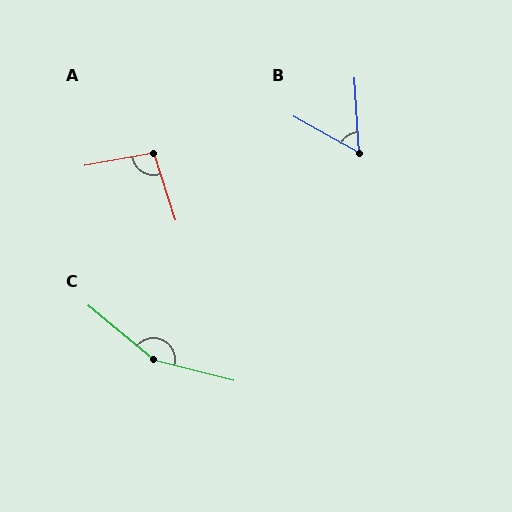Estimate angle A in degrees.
Approximately 98 degrees.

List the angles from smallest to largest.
B (58°), A (98°), C (154°).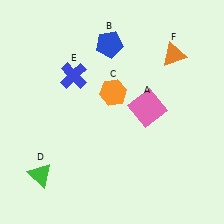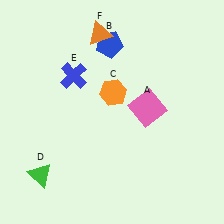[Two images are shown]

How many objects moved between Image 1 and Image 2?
1 object moved between the two images.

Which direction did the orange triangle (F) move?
The orange triangle (F) moved left.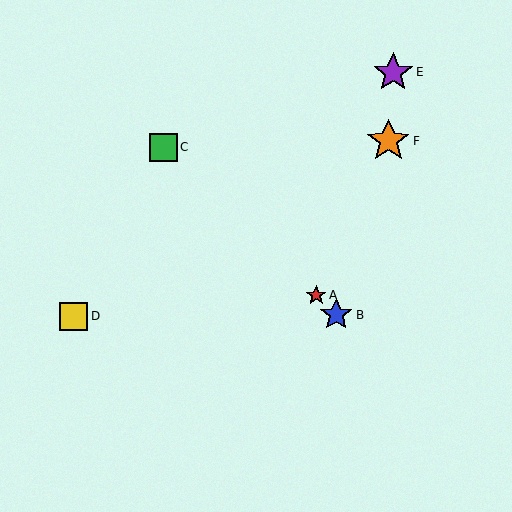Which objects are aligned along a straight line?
Objects A, B, C are aligned along a straight line.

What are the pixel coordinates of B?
Object B is at (336, 315).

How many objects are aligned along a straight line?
3 objects (A, B, C) are aligned along a straight line.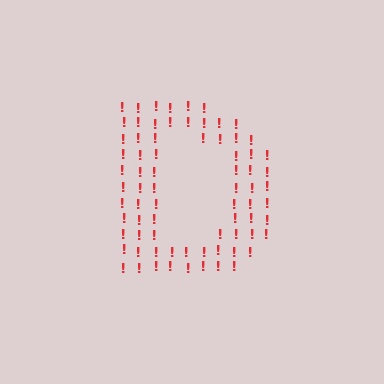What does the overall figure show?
The overall figure shows the letter D.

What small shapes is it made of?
It is made of small exclamation marks.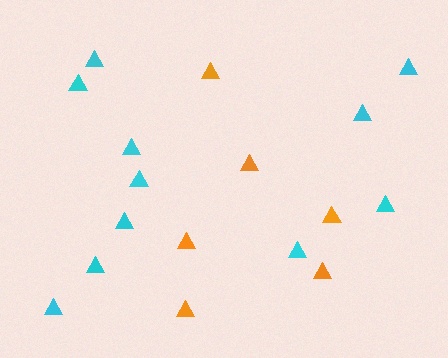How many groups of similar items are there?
There are 2 groups: one group of orange triangles (6) and one group of cyan triangles (11).